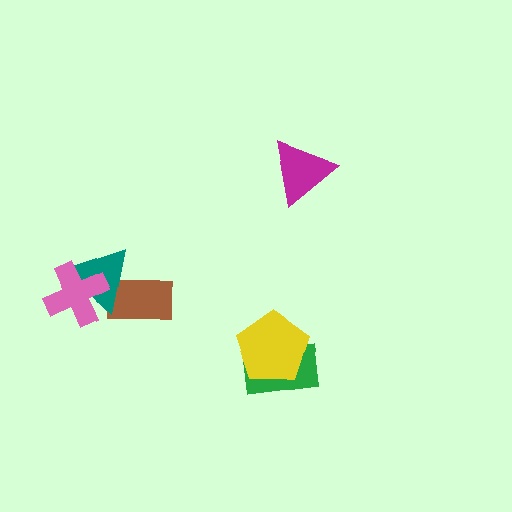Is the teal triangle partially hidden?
Yes, it is partially covered by another shape.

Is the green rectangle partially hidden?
Yes, it is partially covered by another shape.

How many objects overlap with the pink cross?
1 object overlaps with the pink cross.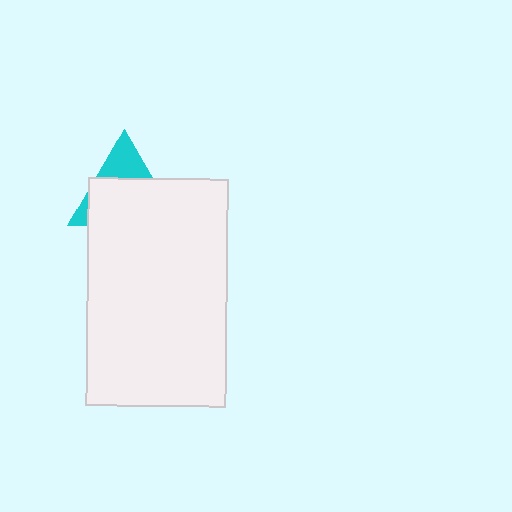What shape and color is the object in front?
The object in front is a white rectangle.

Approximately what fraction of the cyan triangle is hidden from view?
Roughly 68% of the cyan triangle is hidden behind the white rectangle.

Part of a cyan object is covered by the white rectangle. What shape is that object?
It is a triangle.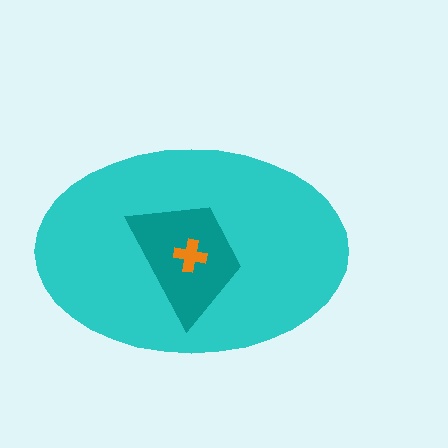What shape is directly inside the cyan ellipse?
The teal trapezoid.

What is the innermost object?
The orange cross.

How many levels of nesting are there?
3.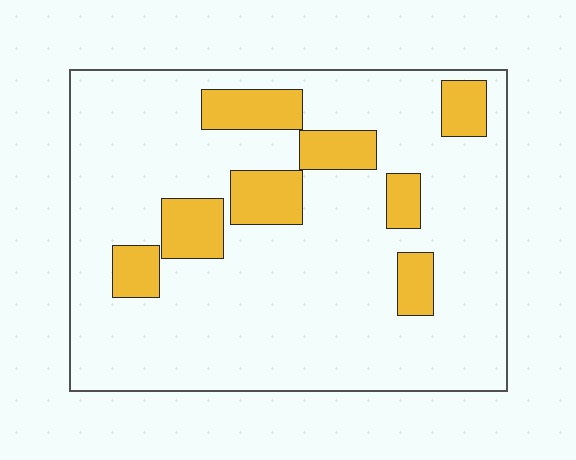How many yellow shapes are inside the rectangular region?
8.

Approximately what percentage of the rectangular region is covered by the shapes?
Approximately 15%.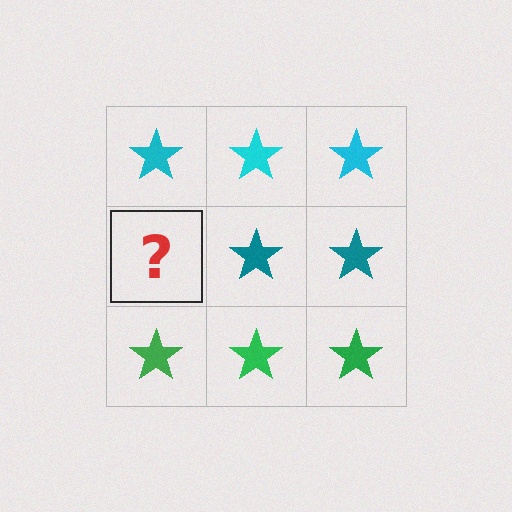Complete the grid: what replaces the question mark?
The question mark should be replaced with a teal star.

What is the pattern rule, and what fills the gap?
The rule is that each row has a consistent color. The gap should be filled with a teal star.